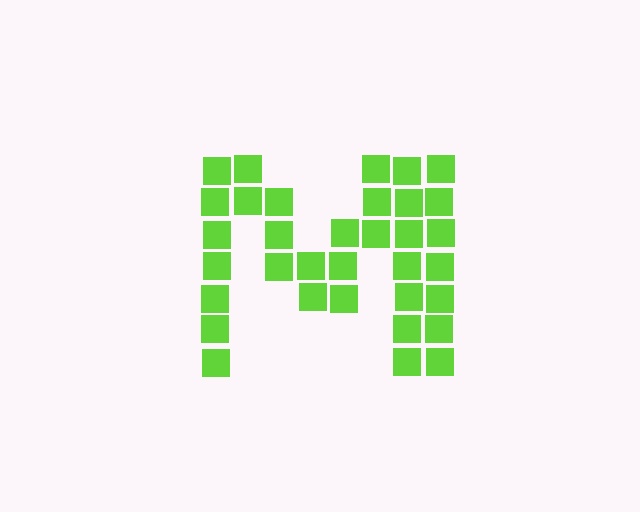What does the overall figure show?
The overall figure shows the letter M.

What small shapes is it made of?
It is made of small squares.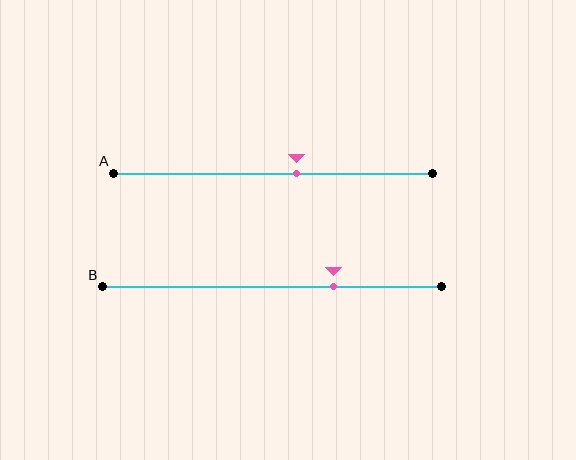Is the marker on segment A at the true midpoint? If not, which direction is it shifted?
No, the marker on segment A is shifted to the right by about 7% of the segment length.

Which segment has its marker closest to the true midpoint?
Segment A has its marker closest to the true midpoint.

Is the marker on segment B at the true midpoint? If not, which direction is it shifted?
No, the marker on segment B is shifted to the right by about 18% of the segment length.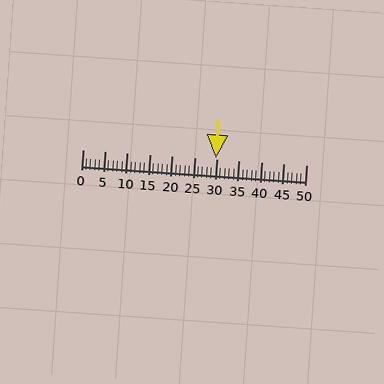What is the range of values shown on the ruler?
The ruler shows values from 0 to 50.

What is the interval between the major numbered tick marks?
The major tick marks are spaced 5 units apart.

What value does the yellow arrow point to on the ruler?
The yellow arrow points to approximately 30.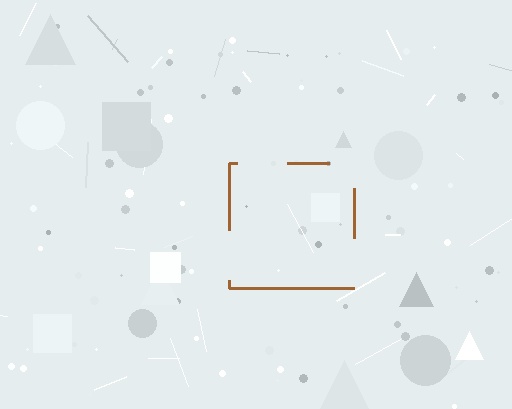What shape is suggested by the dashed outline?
The dashed outline suggests a square.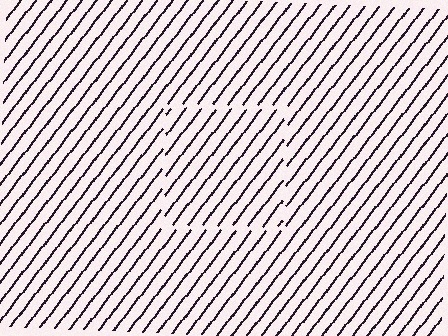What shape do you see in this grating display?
An illusory square. The interior of the shape contains the same grating, shifted by half a period — the contour is defined by the phase discontinuity where line-ends from the inner and outer gratings abut.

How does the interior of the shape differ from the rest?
The interior of the shape contains the same grating, shifted by half a period — the contour is defined by the phase discontinuity where line-ends from the inner and outer gratings abut.